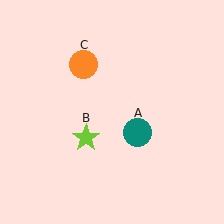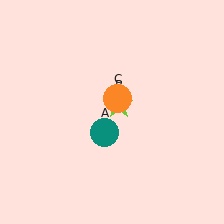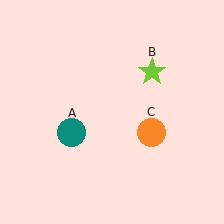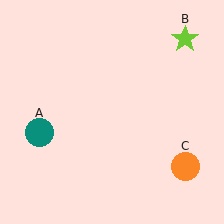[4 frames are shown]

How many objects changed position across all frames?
3 objects changed position: teal circle (object A), lime star (object B), orange circle (object C).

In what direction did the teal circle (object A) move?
The teal circle (object A) moved left.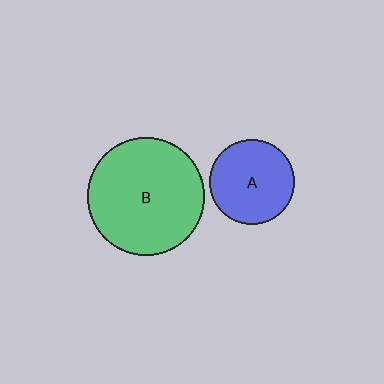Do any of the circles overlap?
No, none of the circles overlap.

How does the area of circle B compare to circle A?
Approximately 1.9 times.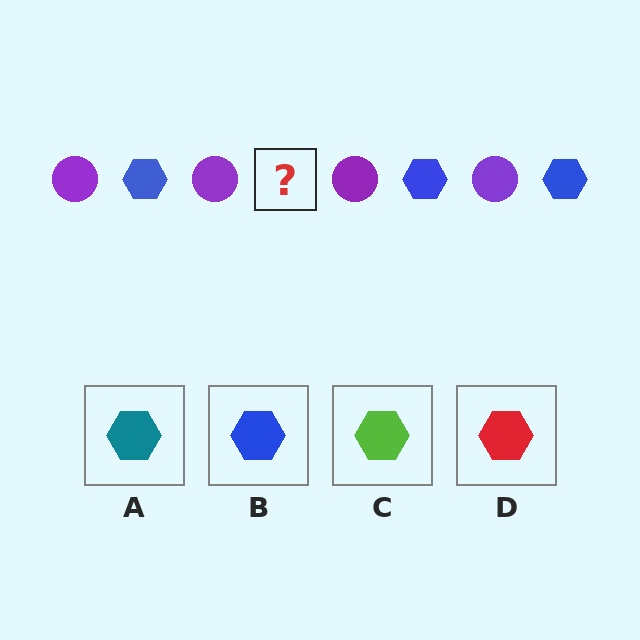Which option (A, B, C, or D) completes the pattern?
B.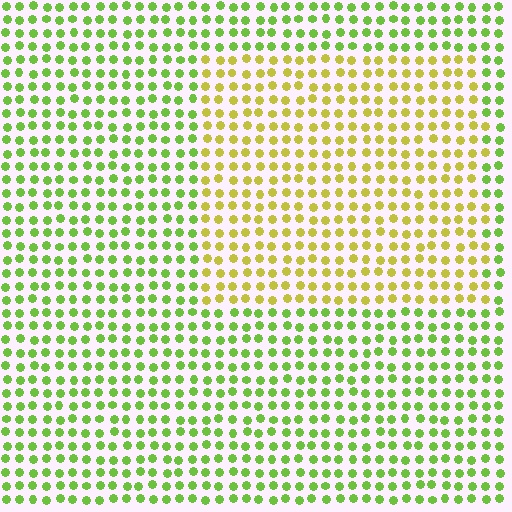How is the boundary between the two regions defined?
The boundary is defined purely by a slight shift in hue (about 39 degrees). Spacing, size, and orientation are identical on both sides.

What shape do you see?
I see a rectangle.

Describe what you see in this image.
The image is filled with small lime elements in a uniform arrangement. A rectangle-shaped region is visible where the elements are tinted to a slightly different hue, forming a subtle color boundary.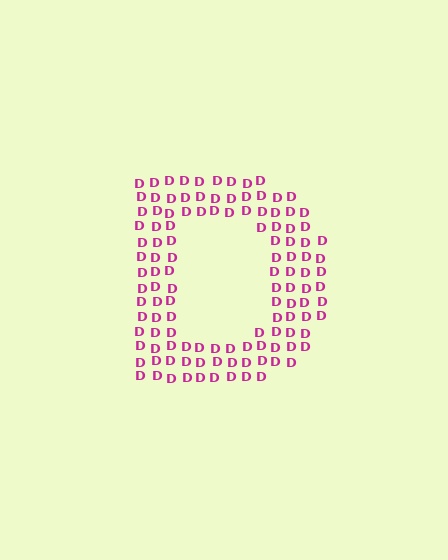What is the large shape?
The large shape is the letter D.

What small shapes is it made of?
It is made of small letter D's.